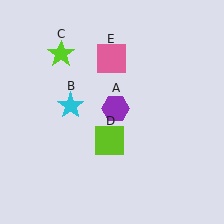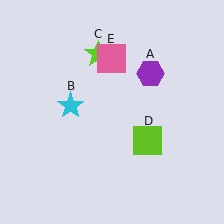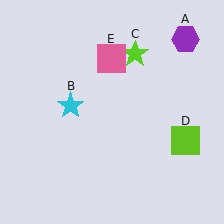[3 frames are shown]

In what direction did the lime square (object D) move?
The lime square (object D) moved right.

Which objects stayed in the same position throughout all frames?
Cyan star (object B) and pink square (object E) remained stationary.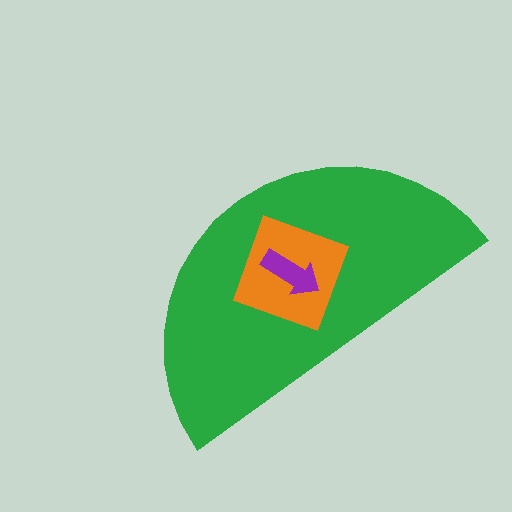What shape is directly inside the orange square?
The purple arrow.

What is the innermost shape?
The purple arrow.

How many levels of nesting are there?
3.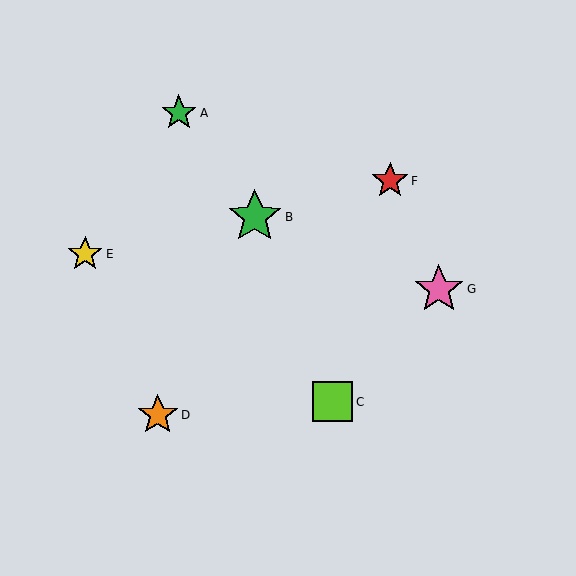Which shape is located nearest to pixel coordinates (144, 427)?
The orange star (labeled D) at (158, 415) is nearest to that location.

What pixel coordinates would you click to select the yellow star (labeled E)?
Click at (85, 254) to select the yellow star E.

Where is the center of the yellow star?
The center of the yellow star is at (85, 254).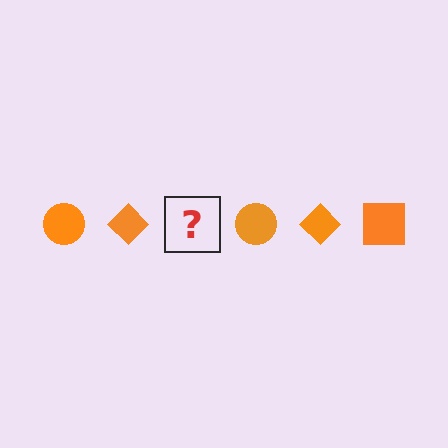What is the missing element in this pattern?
The missing element is an orange square.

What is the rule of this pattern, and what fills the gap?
The rule is that the pattern cycles through circle, diamond, square shapes in orange. The gap should be filled with an orange square.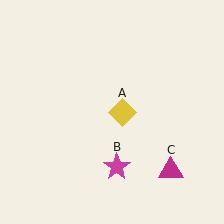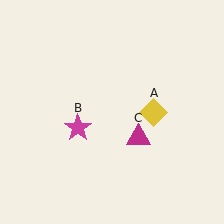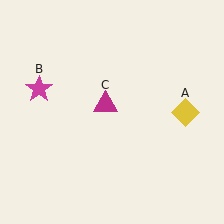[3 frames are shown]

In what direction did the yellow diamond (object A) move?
The yellow diamond (object A) moved right.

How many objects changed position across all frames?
3 objects changed position: yellow diamond (object A), magenta star (object B), magenta triangle (object C).